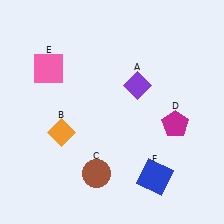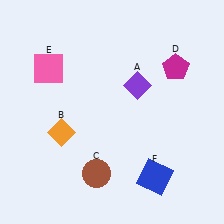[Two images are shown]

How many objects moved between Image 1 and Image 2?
1 object moved between the two images.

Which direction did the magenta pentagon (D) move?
The magenta pentagon (D) moved up.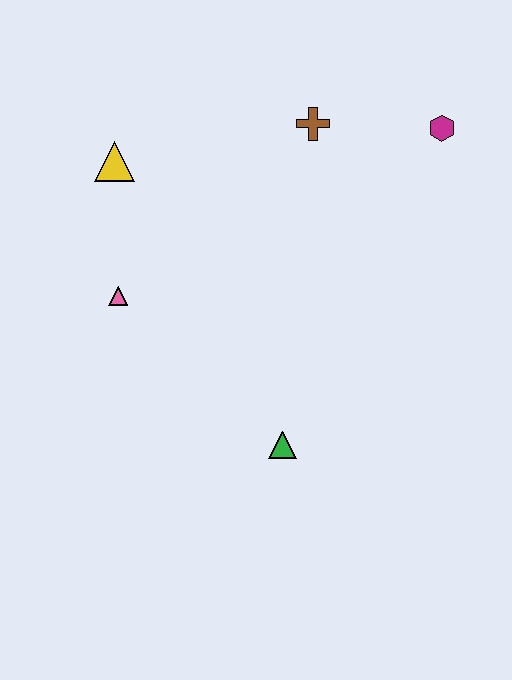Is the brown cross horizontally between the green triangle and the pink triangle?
No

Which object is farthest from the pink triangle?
The magenta hexagon is farthest from the pink triangle.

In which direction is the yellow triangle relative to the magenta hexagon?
The yellow triangle is to the left of the magenta hexagon.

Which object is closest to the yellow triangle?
The pink triangle is closest to the yellow triangle.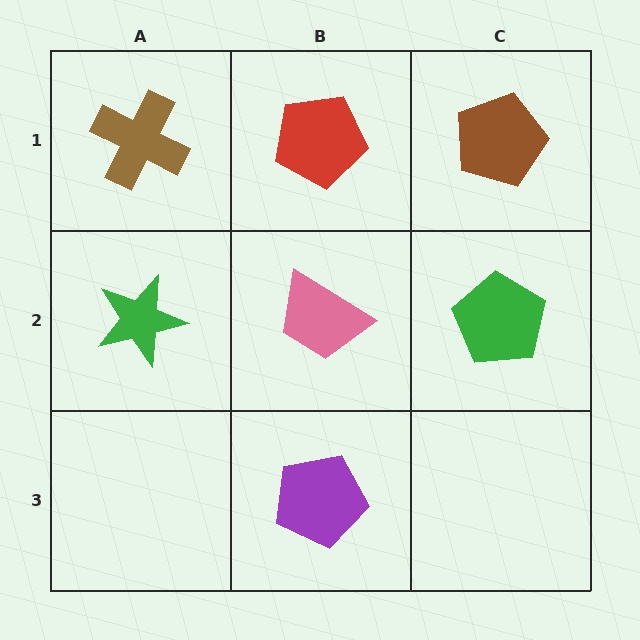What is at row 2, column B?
A pink trapezoid.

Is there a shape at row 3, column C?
No, that cell is empty.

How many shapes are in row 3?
1 shape.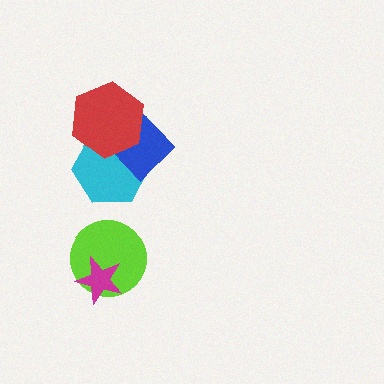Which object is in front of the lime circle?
The magenta star is in front of the lime circle.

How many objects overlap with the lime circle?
1 object overlaps with the lime circle.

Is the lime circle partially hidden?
Yes, it is partially covered by another shape.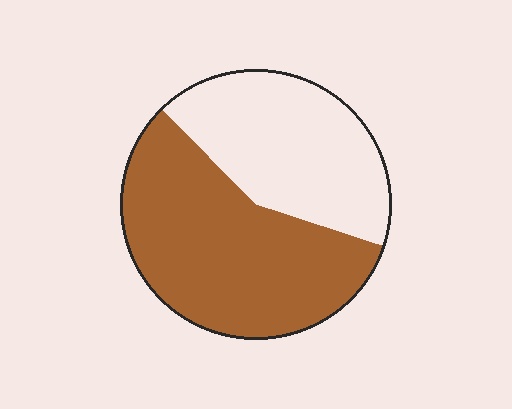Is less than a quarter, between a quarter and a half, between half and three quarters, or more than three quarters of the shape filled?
Between half and three quarters.